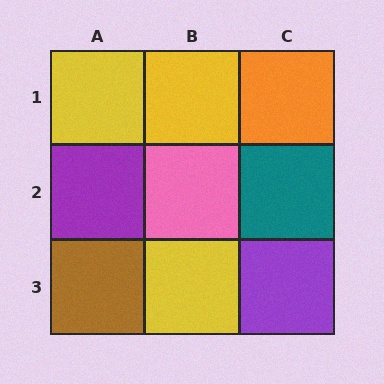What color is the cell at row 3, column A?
Brown.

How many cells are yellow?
3 cells are yellow.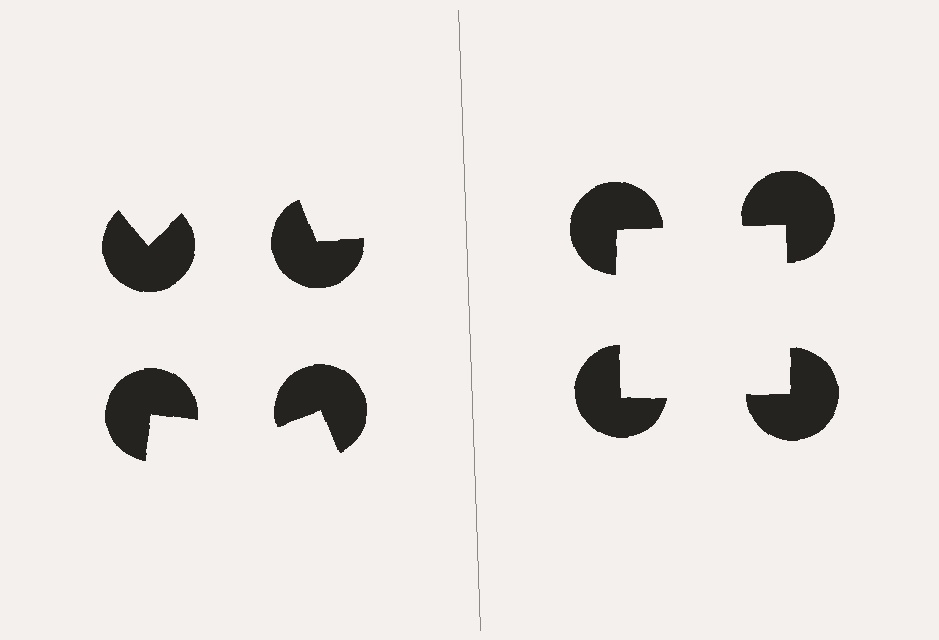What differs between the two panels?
The pac-man discs are positioned identically on both sides; only the wedge orientations differ. On the right they align to a square; on the left they are misaligned.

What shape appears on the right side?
An illusory square.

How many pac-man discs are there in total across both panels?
8 — 4 on each side.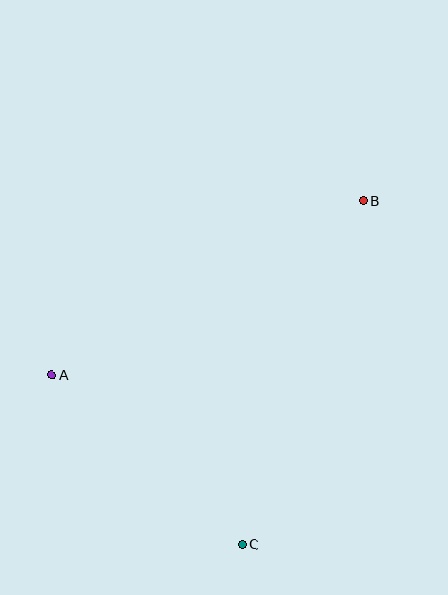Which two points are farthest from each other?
Points B and C are farthest from each other.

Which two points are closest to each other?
Points A and C are closest to each other.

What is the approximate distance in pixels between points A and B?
The distance between A and B is approximately 357 pixels.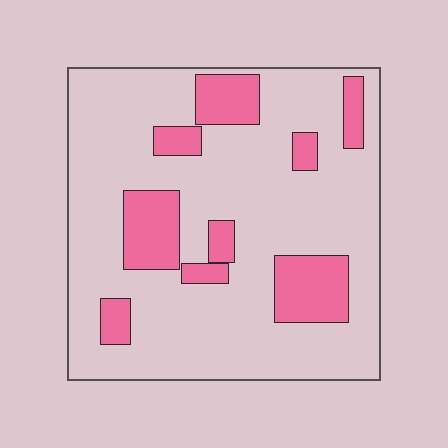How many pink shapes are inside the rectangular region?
9.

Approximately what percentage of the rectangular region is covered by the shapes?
Approximately 20%.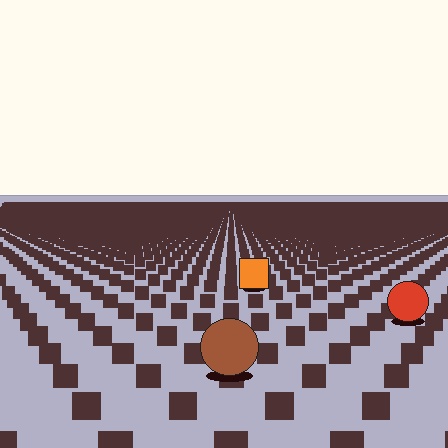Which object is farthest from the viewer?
The orange square is farthest from the viewer. It appears smaller and the ground texture around it is denser.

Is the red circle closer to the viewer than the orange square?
Yes. The red circle is closer — you can tell from the texture gradient: the ground texture is coarser near it.